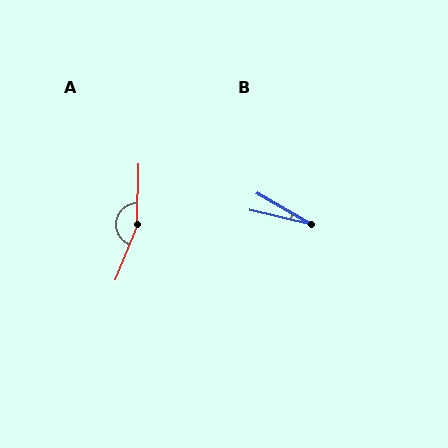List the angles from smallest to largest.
B (16°), A (160°).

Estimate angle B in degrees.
Approximately 16 degrees.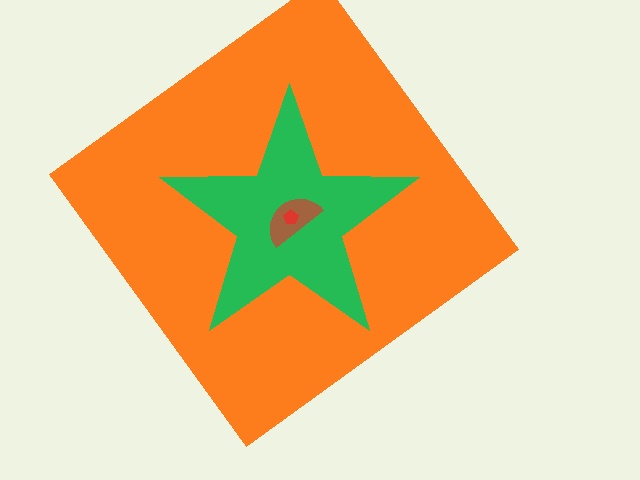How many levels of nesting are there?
4.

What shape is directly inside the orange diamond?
The green star.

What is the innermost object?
The red pentagon.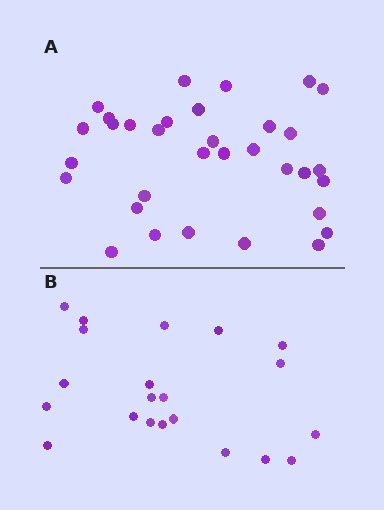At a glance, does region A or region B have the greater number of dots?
Region A (the top region) has more dots.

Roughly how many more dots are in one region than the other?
Region A has roughly 12 or so more dots than region B.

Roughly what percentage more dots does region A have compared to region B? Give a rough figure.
About 55% more.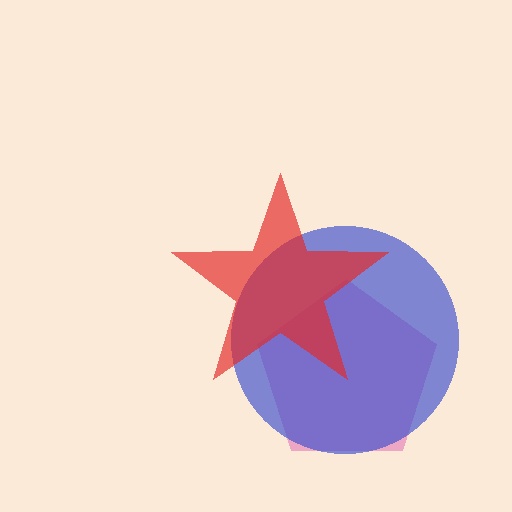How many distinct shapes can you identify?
There are 3 distinct shapes: a pink pentagon, a blue circle, a red star.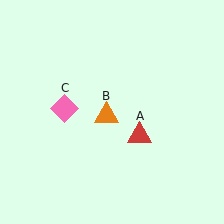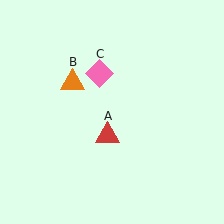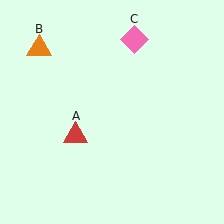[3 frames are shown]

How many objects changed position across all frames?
3 objects changed position: red triangle (object A), orange triangle (object B), pink diamond (object C).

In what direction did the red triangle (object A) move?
The red triangle (object A) moved left.